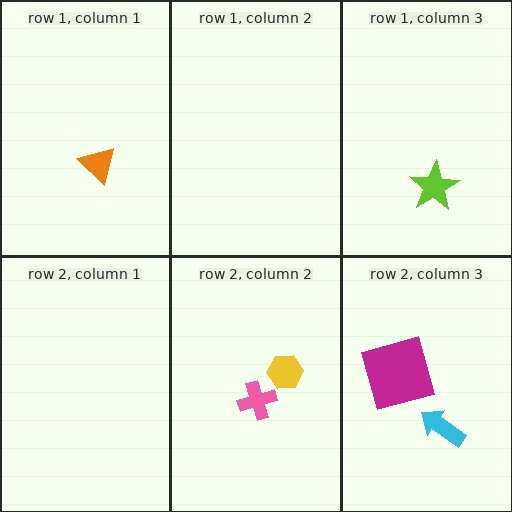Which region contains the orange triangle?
The row 1, column 1 region.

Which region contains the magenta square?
The row 2, column 3 region.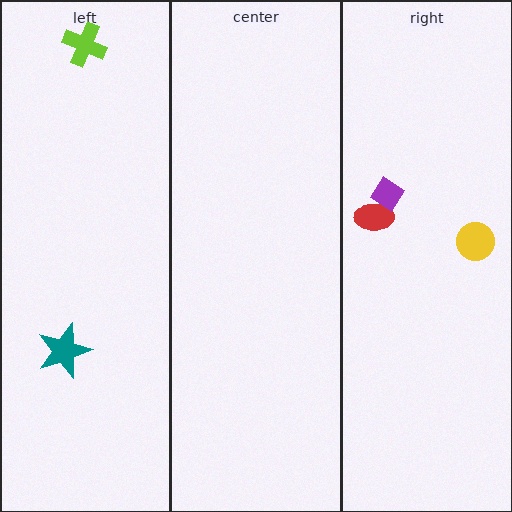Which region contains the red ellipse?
The right region.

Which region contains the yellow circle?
The right region.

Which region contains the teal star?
The left region.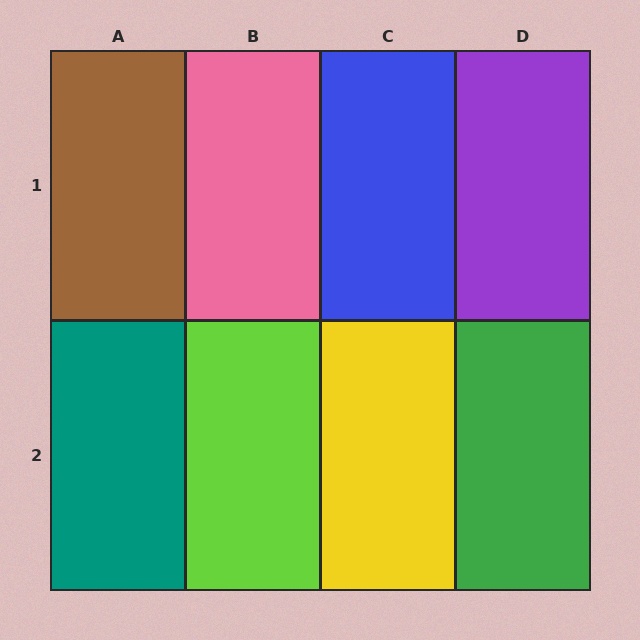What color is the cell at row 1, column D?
Purple.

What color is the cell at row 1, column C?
Blue.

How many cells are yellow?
1 cell is yellow.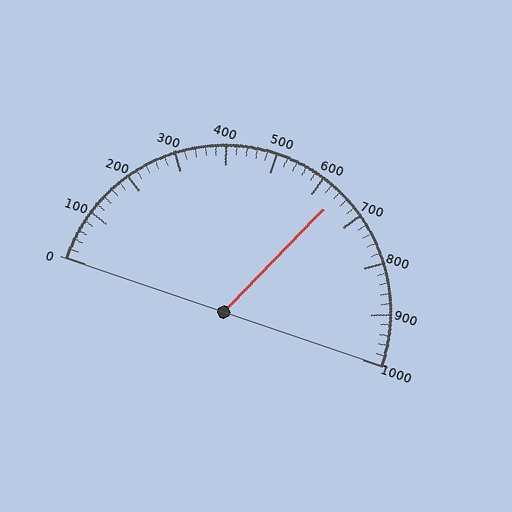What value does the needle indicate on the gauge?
The needle indicates approximately 640.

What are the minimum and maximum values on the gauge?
The gauge ranges from 0 to 1000.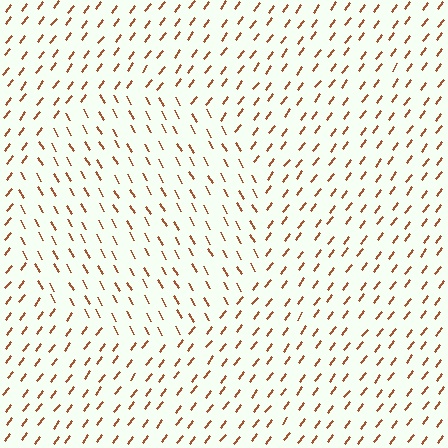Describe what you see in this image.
The image is filled with small brown line segments. A circle region in the image has lines oriented differently from the surrounding lines, creating a visible texture boundary.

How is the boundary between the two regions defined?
The boundary is defined purely by a change in line orientation (approximately 66 degrees difference). All lines are the same color and thickness.